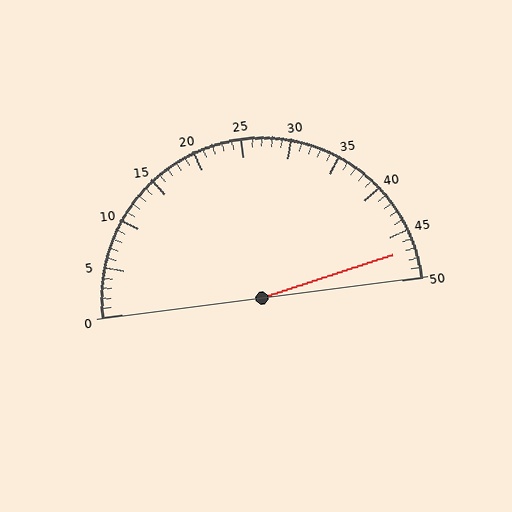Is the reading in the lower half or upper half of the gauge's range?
The reading is in the upper half of the range (0 to 50).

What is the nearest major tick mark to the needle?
The nearest major tick mark is 45.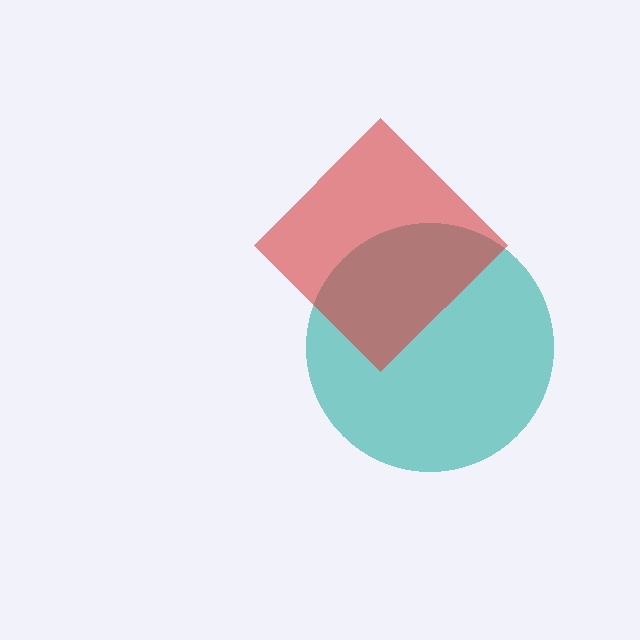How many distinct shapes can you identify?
There are 2 distinct shapes: a teal circle, a red diamond.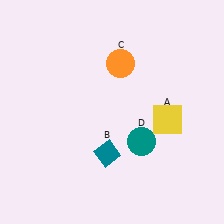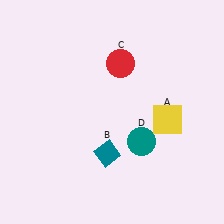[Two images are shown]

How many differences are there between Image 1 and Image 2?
There is 1 difference between the two images.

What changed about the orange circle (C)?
In Image 1, C is orange. In Image 2, it changed to red.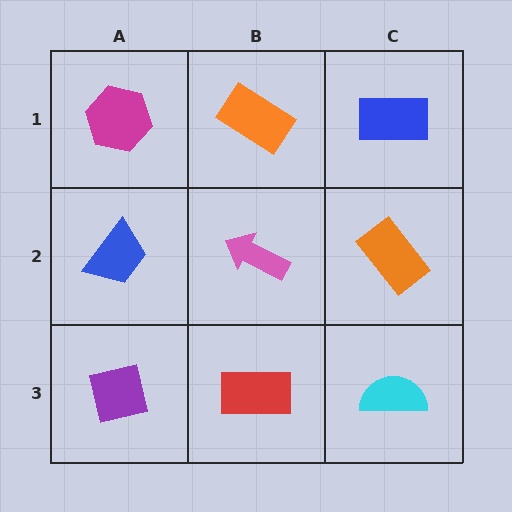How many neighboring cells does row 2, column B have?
4.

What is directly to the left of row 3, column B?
A purple square.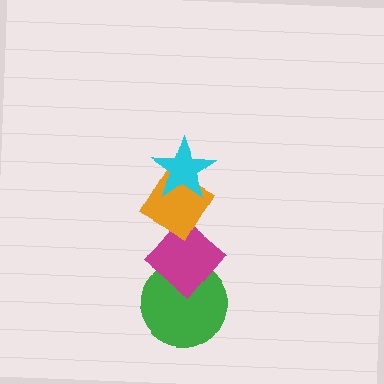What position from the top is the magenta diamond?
The magenta diamond is 3rd from the top.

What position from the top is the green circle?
The green circle is 4th from the top.